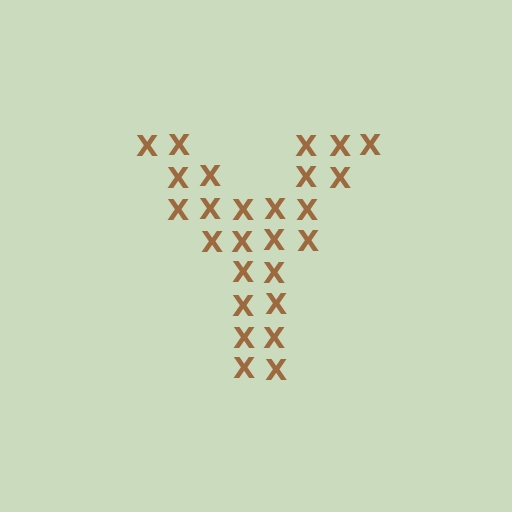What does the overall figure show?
The overall figure shows the letter Y.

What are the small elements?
The small elements are letter X's.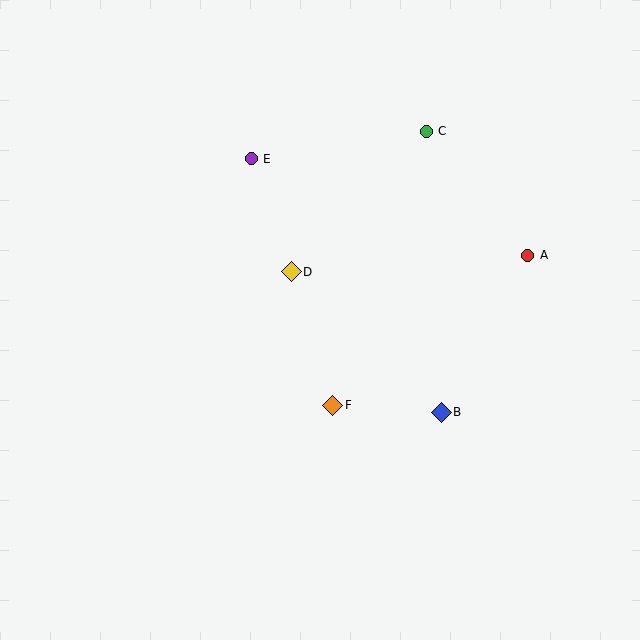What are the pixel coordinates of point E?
Point E is at (251, 159).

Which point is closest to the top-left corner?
Point E is closest to the top-left corner.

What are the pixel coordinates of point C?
Point C is at (426, 131).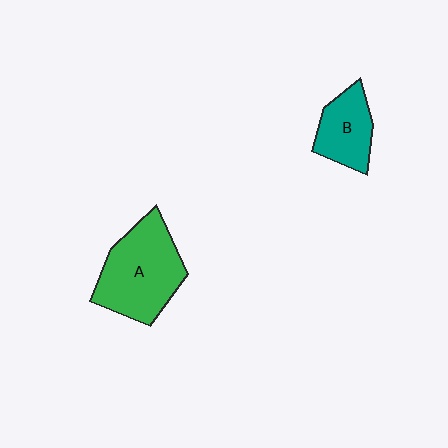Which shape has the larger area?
Shape A (green).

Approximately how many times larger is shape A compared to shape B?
Approximately 1.8 times.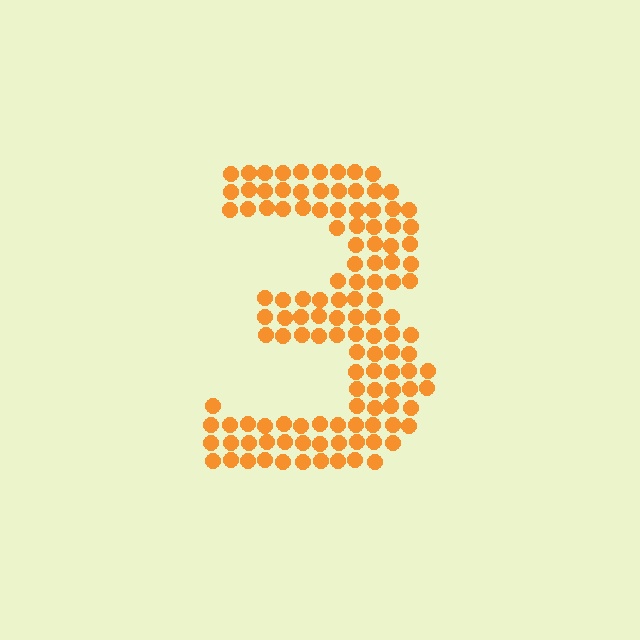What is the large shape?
The large shape is the digit 3.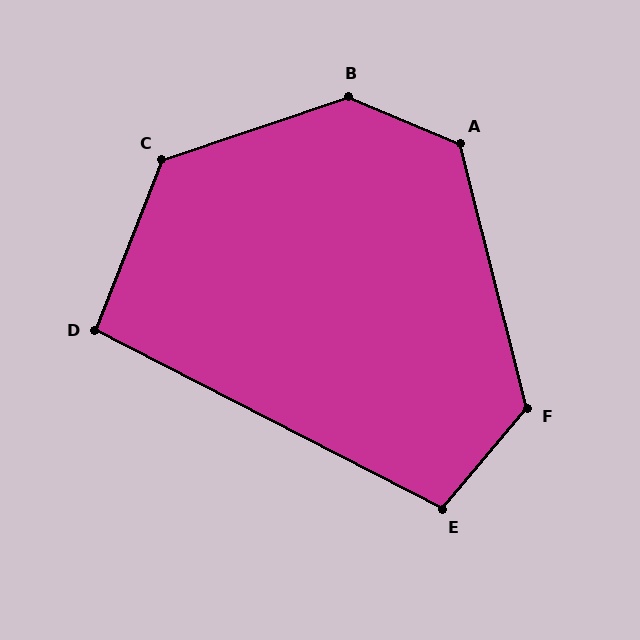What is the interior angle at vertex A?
Approximately 127 degrees (obtuse).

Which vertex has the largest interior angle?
B, at approximately 138 degrees.